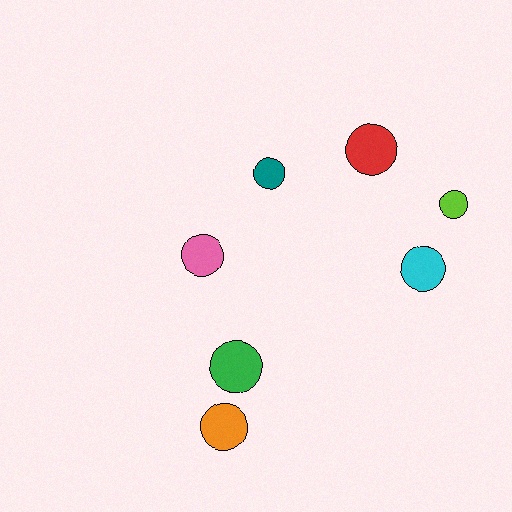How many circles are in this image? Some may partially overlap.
There are 7 circles.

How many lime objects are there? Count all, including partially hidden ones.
There is 1 lime object.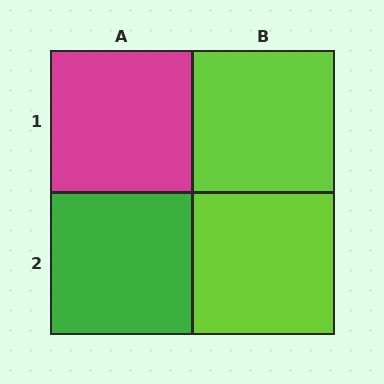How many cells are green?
1 cell is green.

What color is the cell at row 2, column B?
Lime.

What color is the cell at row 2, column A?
Green.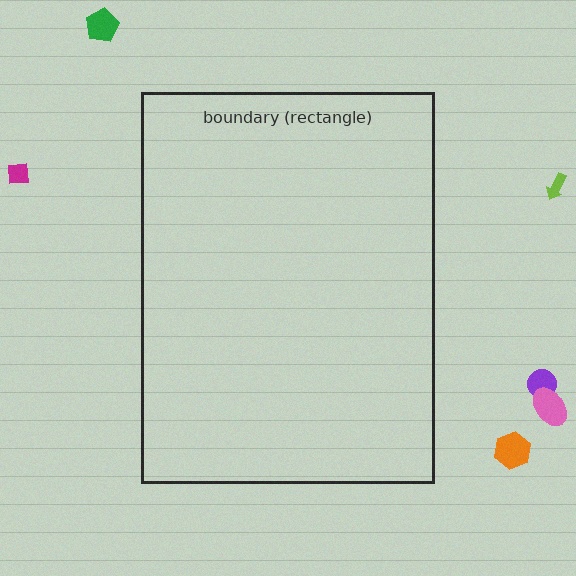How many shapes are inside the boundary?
0 inside, 6 outside.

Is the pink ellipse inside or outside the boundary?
Outside.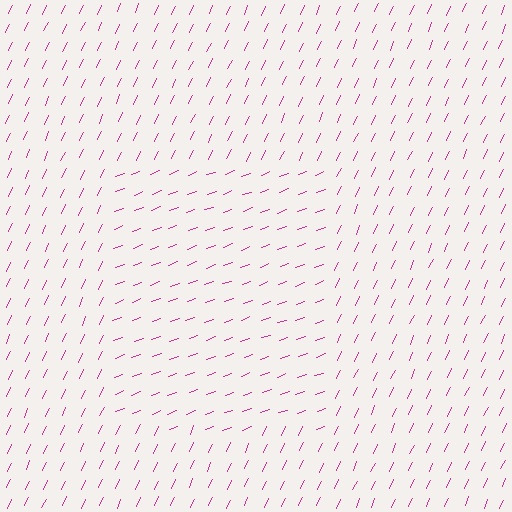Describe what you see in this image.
The image is filled with small magenta line segments. A rectangle region in the image has lines oriented differently from the surrounding lines, creating a visible texture boundary.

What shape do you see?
I see a rectangle.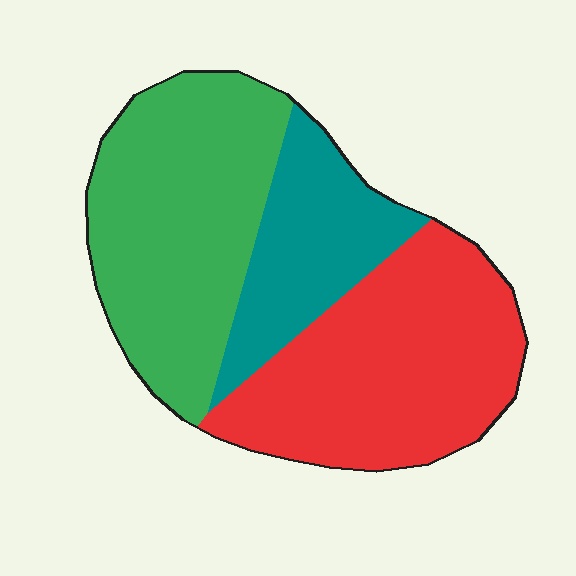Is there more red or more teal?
Red.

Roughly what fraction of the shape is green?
Green covers about 40% of the shape.